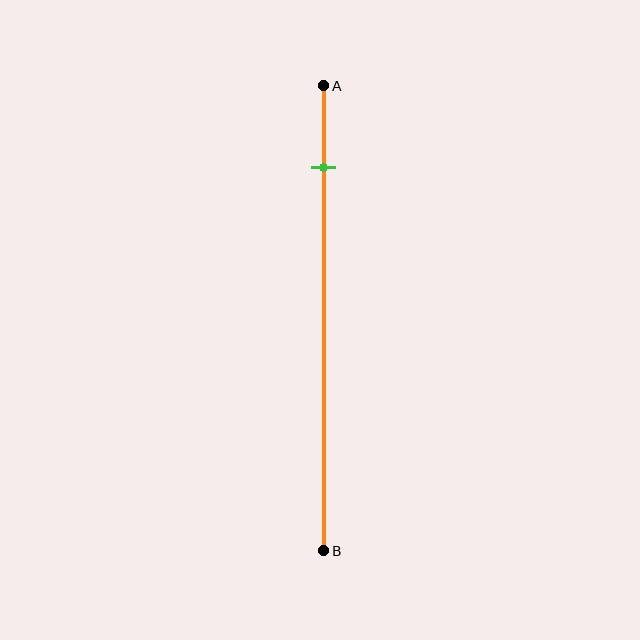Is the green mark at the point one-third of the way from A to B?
No, the mark is at about 20% from A, not at the 33% one-third point.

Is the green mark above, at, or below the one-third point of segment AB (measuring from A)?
The green mark is above the one-third point of segment AB.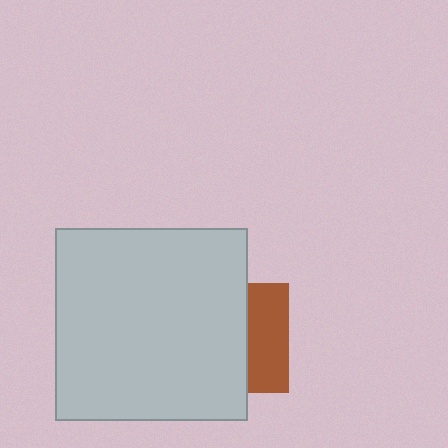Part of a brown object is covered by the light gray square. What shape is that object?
It is a square.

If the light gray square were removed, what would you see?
You would see the complete brown square.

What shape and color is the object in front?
The object in front is a light gray square.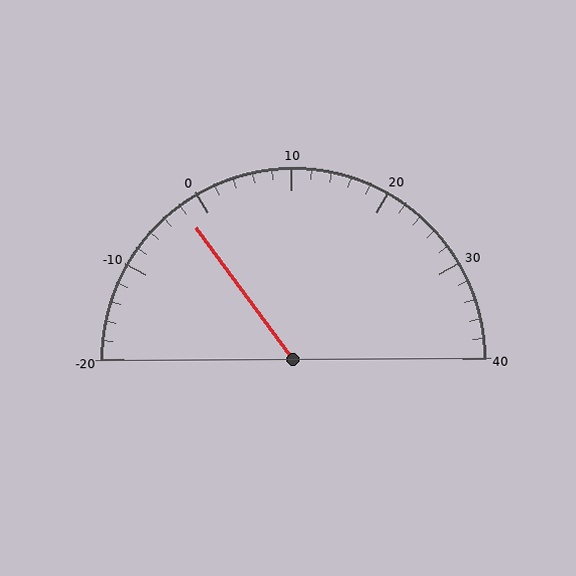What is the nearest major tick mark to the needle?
The nearest major tick mark is 0.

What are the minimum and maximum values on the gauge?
The gauge ranges from -20 to 40.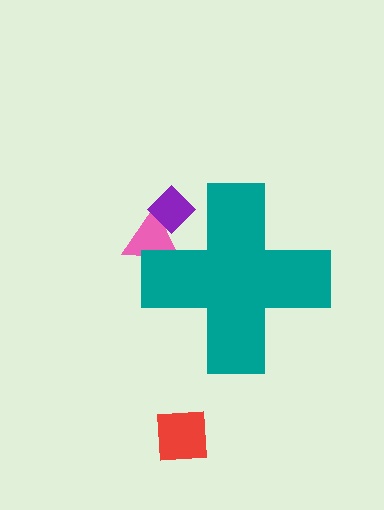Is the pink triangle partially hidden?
Yes, the pink triangle is partially hidden behind the teal cross.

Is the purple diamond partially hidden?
Yes, the purple diamond is partially hidden behind the teal cross.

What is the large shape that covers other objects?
A teal cross.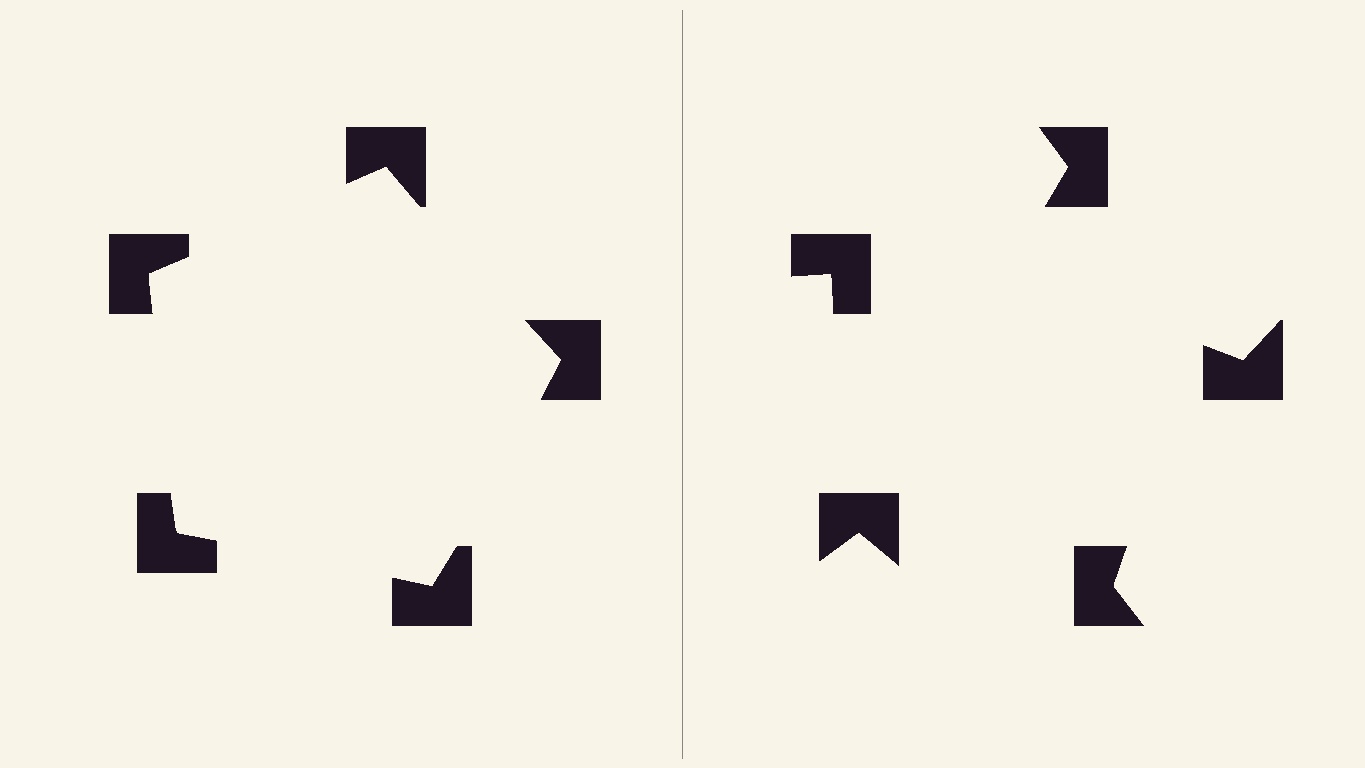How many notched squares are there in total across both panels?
10 — 5 on each side.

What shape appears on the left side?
An illusory pentagon.